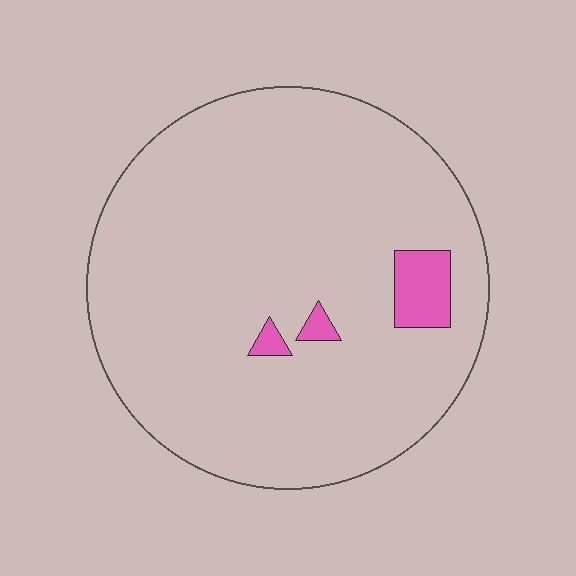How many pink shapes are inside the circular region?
3.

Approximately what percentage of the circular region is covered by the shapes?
Approximately 5%.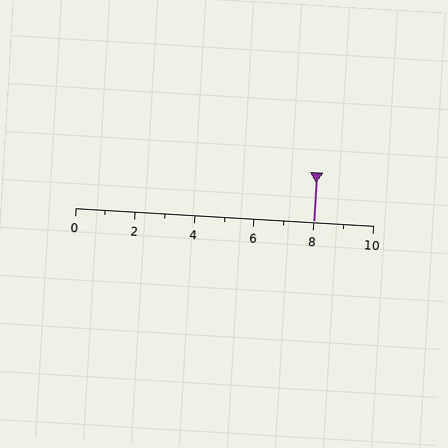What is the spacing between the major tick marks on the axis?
The major ticks are spaced 2 apart.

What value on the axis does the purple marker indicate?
The marker indicates approximately 8.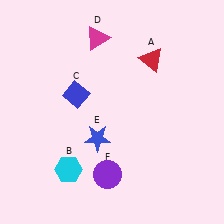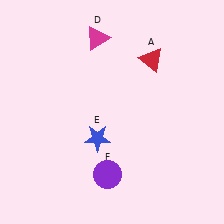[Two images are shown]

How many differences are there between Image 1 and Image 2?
There are 2 differences between the two images.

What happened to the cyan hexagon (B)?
The cyan hexagon (B) was removed in Image 2. It was in the bottom-left area of Image 1.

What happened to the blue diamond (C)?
The blue diamond (C) was removed in Image 2. It was in the top-left area of Image 1.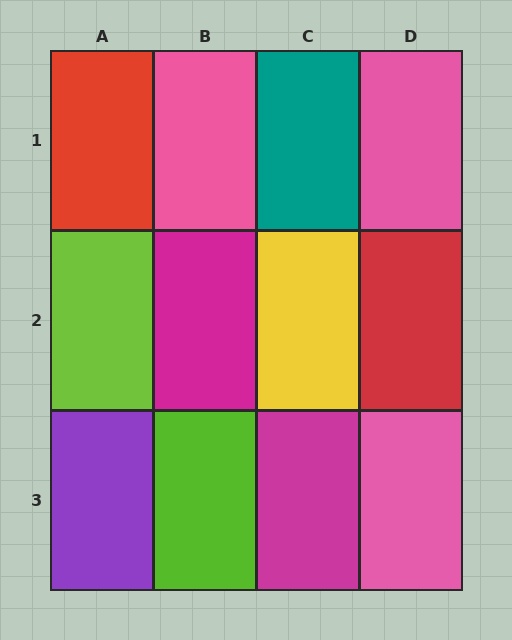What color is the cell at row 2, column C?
Yellow.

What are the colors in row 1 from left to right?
Red, pink, teal, pink.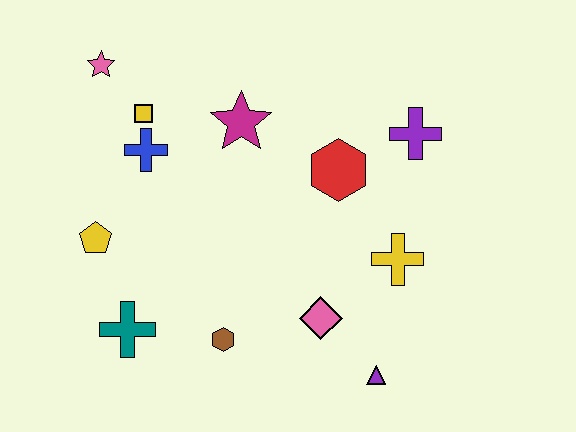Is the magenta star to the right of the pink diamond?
No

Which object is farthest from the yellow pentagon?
The purple cross is farthest from the yellow pentagon.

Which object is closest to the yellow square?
The blue cross is closest to the yellow square.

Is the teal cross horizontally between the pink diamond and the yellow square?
No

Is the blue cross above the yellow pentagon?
Yes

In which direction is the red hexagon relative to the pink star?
The red hexagon is to the right of the pink star.